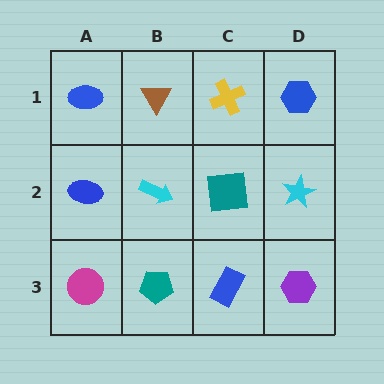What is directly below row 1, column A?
A blue ellipse.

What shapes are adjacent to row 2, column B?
A brown triangle (row 1, column B), a teal pentagon (row 3, column B), a blue ellipse (row 2, column A), a teal square (row 2, column C).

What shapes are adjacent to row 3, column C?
A teal square (row 2, column C), a teal pentagon (row 3, column B), a purple hexagon (row 3, column D).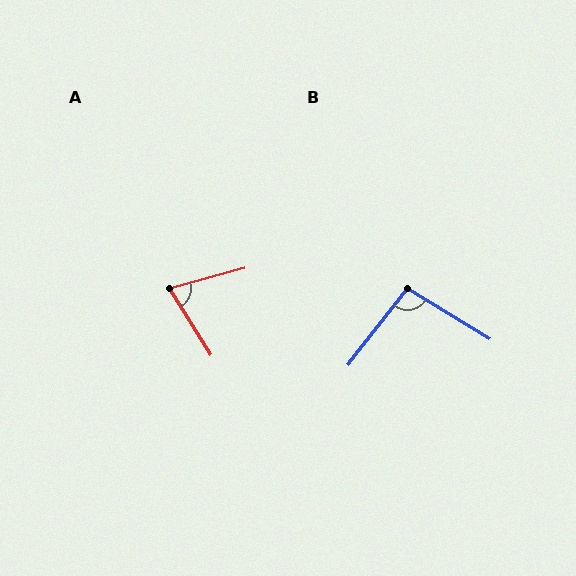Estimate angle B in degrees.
Approximately 96 degrees.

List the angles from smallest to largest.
A (73°), B (96°).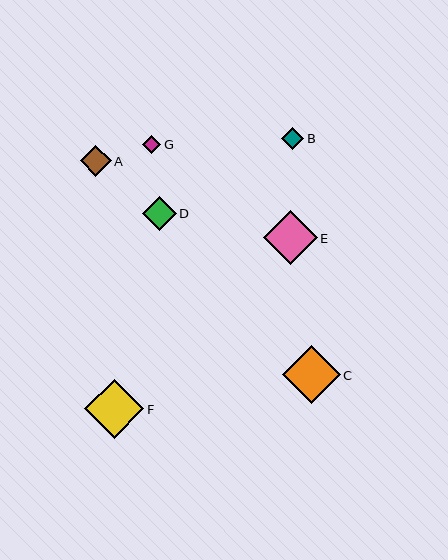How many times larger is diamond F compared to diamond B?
Diamond F is approximately 2.7 times the size of diamond B.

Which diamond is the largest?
Diamond F is the largest with a size of approximately 59 pixels.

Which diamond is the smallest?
Diamond G is the smallest with a size of approximately 18 pixels.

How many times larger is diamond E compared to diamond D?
Diamond E is approximately 1.6 times the size of diamond D.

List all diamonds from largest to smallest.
From largest to smallest: F, C, E, D, A, B, G.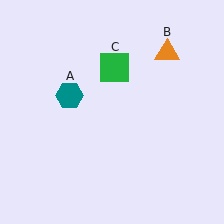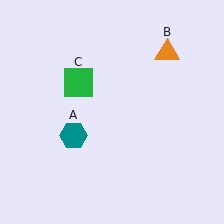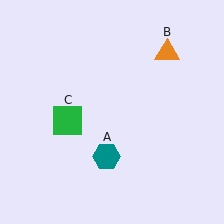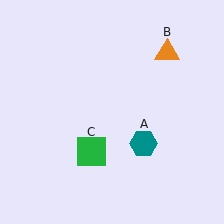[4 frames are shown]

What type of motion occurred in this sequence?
The teal hexagon (object A), green square (object C) rotated counterclockwise around the center of the scene.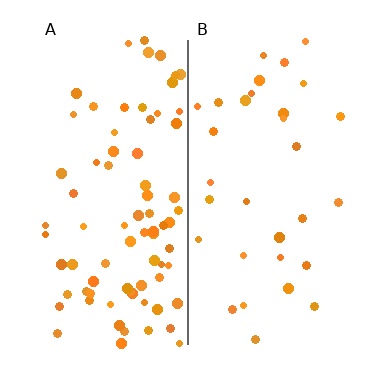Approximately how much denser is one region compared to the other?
Approximately 2.5× — region A over region B.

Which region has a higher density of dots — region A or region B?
A (the left).